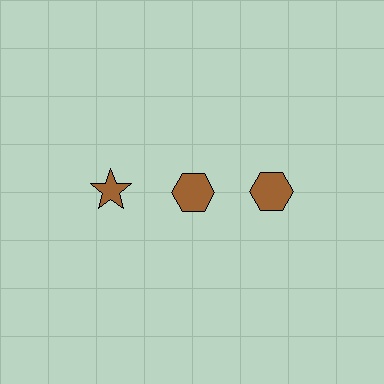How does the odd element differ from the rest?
It has a different shape: star instead of hexagon.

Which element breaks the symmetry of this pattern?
The brown star in the top row, leftmost column breaks the symmetry. All other shapes are brown hexagons.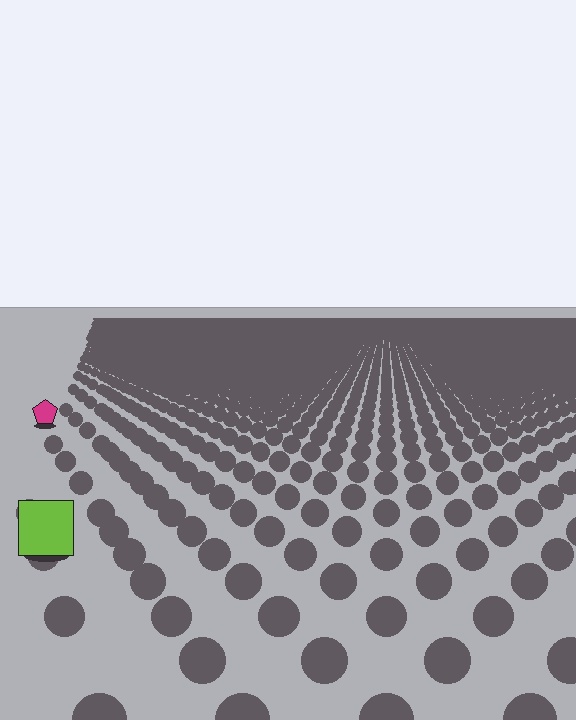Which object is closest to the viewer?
The lime square is closest. The texture marks near it are larger and more spread out.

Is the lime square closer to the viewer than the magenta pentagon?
Yes. The lime square is closer — you can tell from the texture gradient: the ground texture is coarser near it.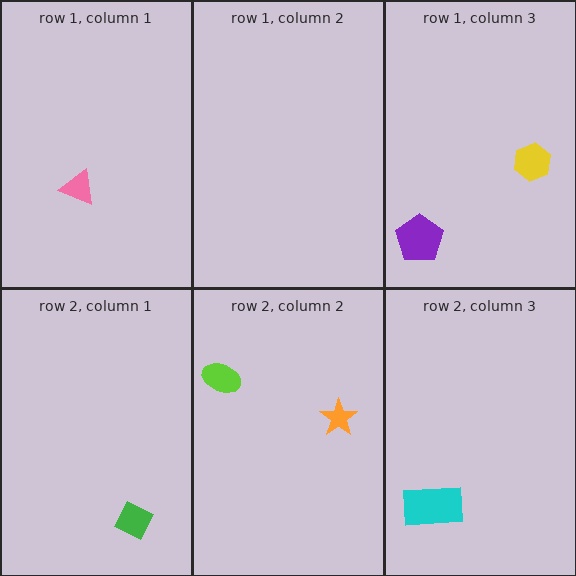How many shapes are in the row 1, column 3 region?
2.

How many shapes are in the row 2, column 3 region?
1.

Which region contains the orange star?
The row 2, column 2 region.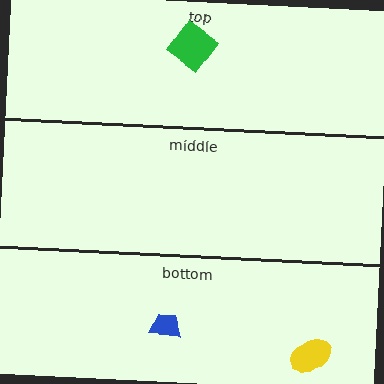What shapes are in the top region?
The green diamond.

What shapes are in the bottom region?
The yellow ellipse, the blue trapezoid.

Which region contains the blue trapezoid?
The bottom region.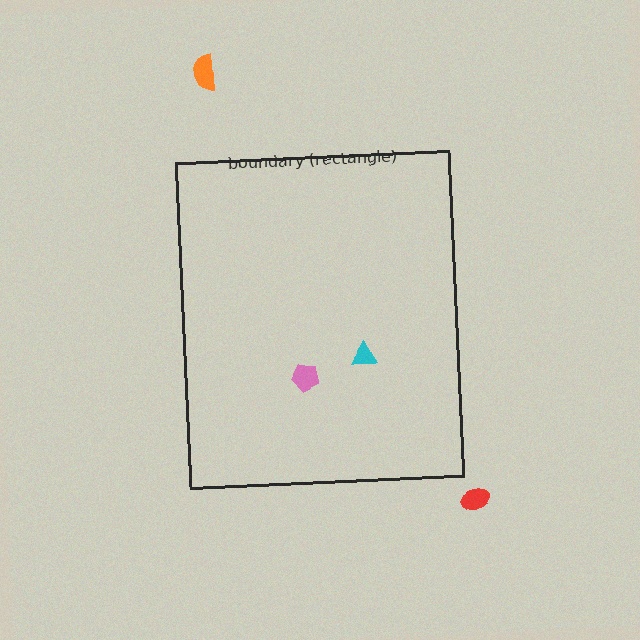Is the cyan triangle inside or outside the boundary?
Inside.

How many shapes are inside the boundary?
2 inside, 2 outside.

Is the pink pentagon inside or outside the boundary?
Inside.